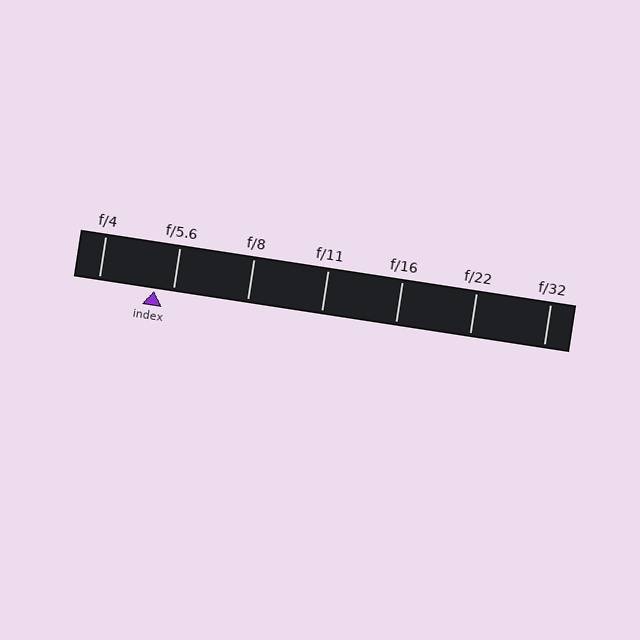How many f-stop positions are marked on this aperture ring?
There are 7 f-stop positions marked.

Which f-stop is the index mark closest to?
The index mark is closest to f/5.6.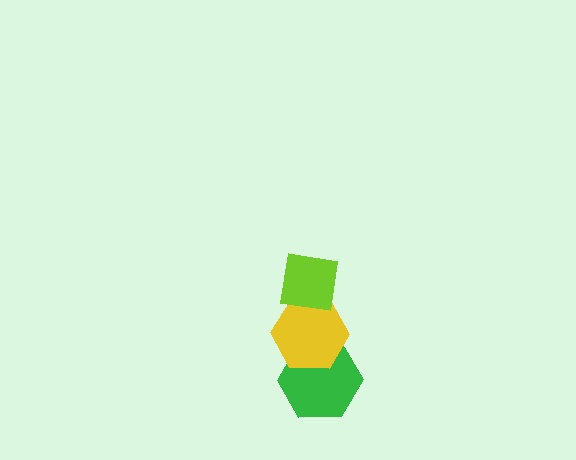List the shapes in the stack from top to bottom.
From top to bottom: the lime square, the yellow hexagon, the green hexagon.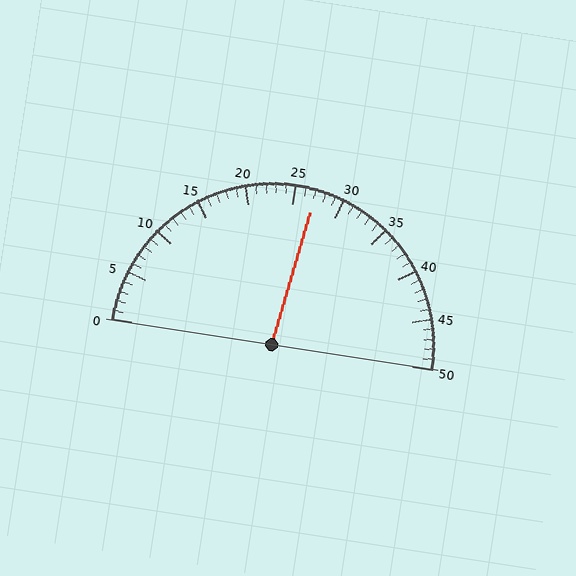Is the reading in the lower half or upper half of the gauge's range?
The reading is in the upper half of the range (0 to 50).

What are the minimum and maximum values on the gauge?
The gauge ranges from 0 to 50.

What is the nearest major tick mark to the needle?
The nearest major tick mark is 25.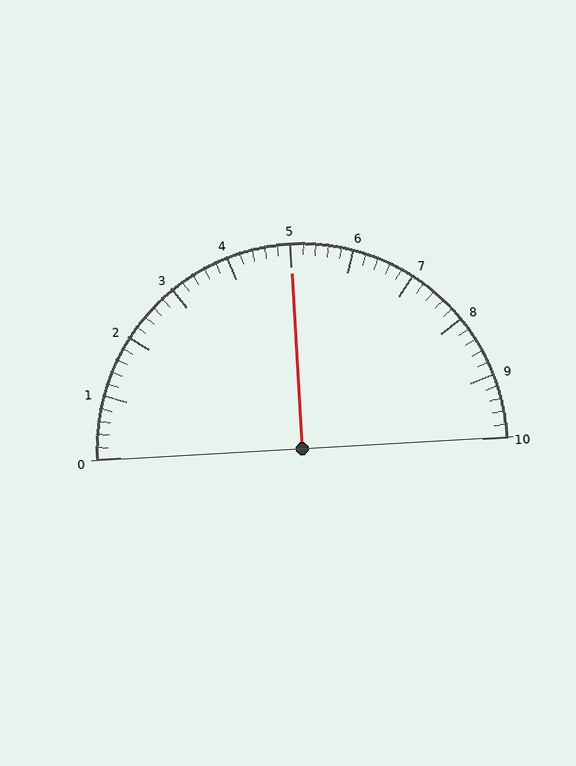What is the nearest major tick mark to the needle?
The nearest major tick mark is 5.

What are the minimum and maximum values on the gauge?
The gauge ranges from 0 to 10.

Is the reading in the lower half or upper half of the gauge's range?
The reading is in the upper half of the range (0 to 10).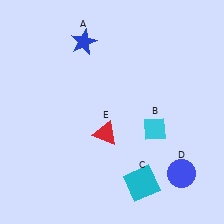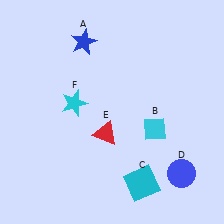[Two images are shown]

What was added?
A cyan star (F) was added in Image 2.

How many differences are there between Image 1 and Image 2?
There is 1 difference between the two images.